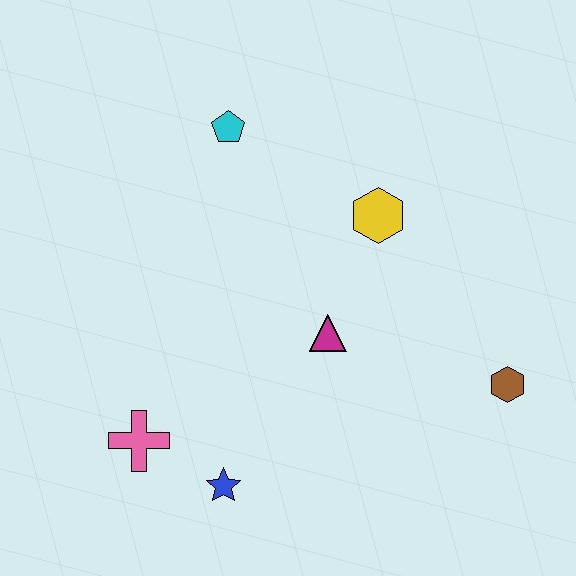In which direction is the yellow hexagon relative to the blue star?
The yellow hexagon is above the blue star.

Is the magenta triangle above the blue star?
Yes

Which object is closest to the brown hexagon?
The magenta triangle is closest to the brown hexagon.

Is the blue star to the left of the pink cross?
No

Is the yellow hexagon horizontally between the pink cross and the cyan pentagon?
No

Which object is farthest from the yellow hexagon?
The pink cross is farthest from the yellow hexagon.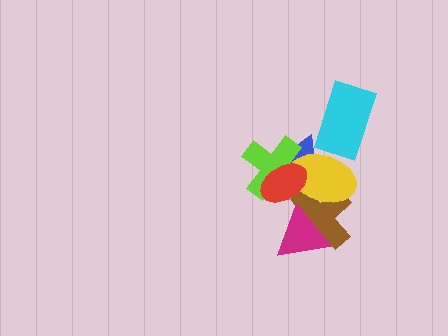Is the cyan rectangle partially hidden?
No, no other shape covers it.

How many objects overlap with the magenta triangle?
1 object overlaps with the magenta triangle.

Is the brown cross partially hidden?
Yes, it is partially covered by another shape.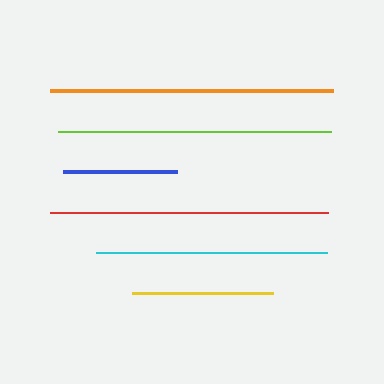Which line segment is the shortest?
The blue line is the shortest at approximately 113 pixels.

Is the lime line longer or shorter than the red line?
The red line is longer than the lime line.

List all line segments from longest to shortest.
From longest to shortest: orange, red, lime, cyan, yellow, blue.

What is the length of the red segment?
The red segment is approximately 278 pixels long.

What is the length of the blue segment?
The blue segment is approximately 113 pixels long.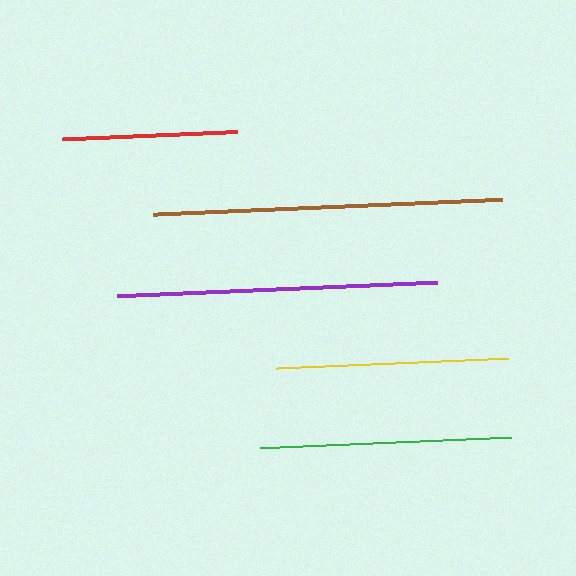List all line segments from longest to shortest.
From longest to shortest: brown, purple, green, yellow, red.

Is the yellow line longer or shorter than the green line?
The green line is longer than the yellow line.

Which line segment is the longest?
The brown line is the longest at approximately 350 pixels.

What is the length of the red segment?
The red segment is approximately 175 pixels long.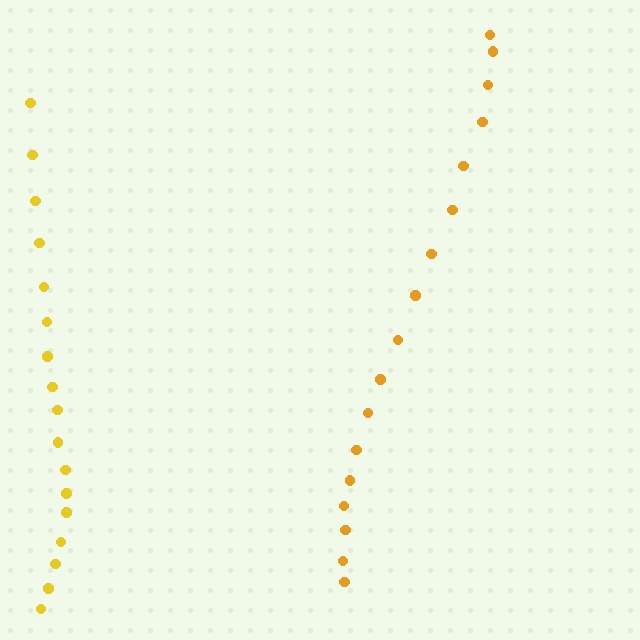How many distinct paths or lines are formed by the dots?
There are 2 distinct paths.